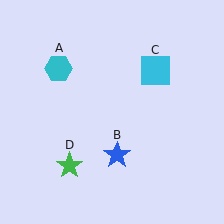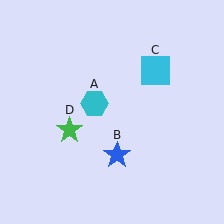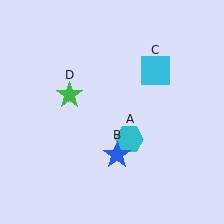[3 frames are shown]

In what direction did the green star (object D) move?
The green star (object D) moved up.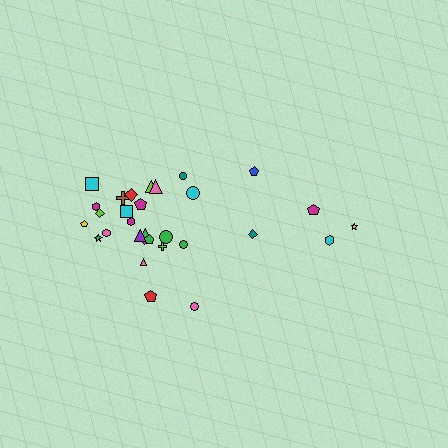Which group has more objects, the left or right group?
The left group.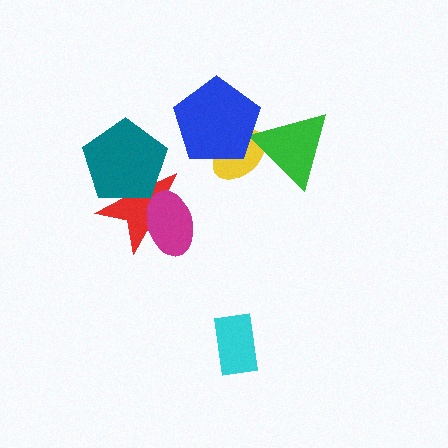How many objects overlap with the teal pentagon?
1 object overlaps with the teal pentagon.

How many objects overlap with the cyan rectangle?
0 objects overlap with the cyan rectangle.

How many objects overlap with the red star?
2 objects overlap with the red star.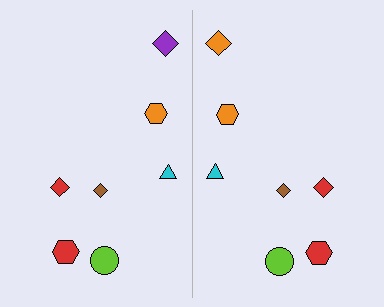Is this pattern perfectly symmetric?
No, the pattern is not perfectly symmetric. The orange diamond on the right side breaks the symmetry — its mirror counterpart is purple.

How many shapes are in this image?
There are 14 shapes in this image.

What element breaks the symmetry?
The orange diamond on the right side breaks the symmetry — its mirror counterpart is purple.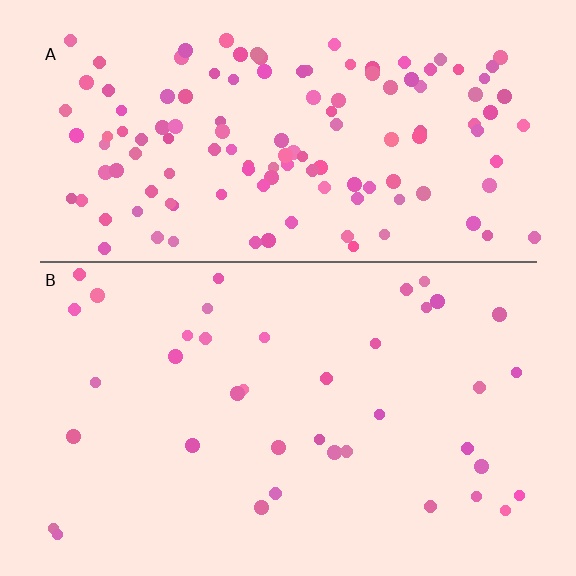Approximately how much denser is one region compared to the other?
Approximately 3.4× — region A over region B.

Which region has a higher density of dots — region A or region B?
A (the top).